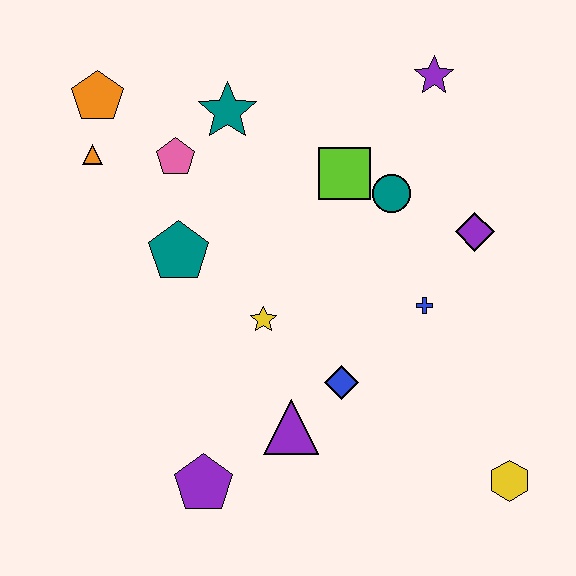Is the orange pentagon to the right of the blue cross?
No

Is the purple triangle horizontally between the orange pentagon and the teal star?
No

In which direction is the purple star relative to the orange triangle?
The purple star is to the right of the orange triangle.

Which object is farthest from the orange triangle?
The yellow hexagon is farthest from the orange triangle.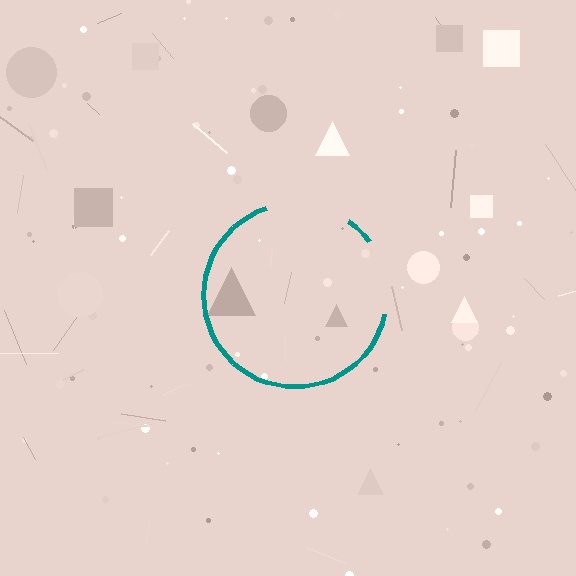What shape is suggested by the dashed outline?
The dashed outline suggests a circle.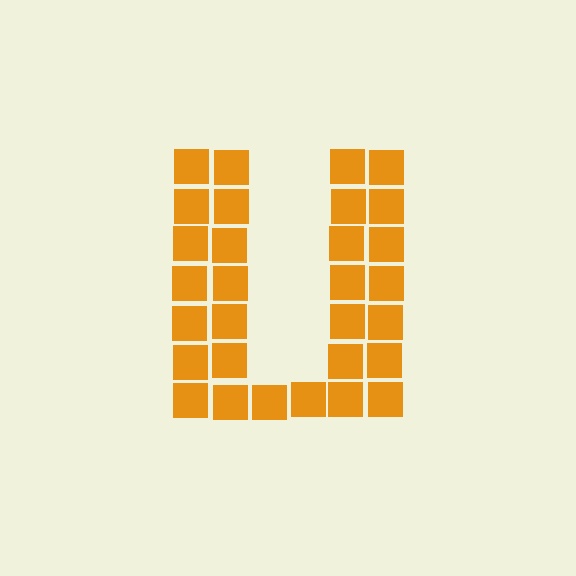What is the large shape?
The large shape is the letter U.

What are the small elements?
The small elements are squares.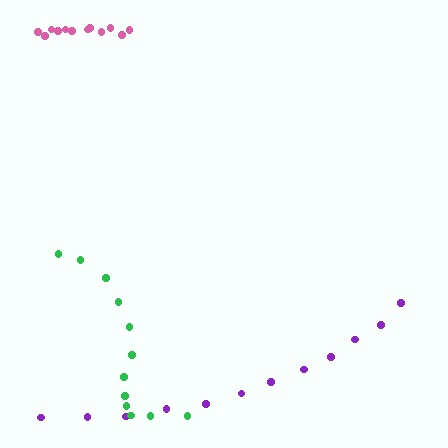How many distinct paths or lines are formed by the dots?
There are 3 distinct paths.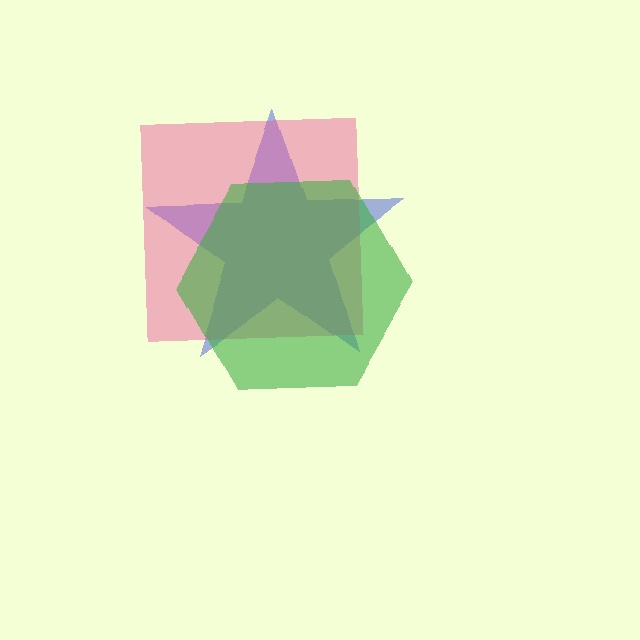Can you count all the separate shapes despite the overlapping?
Yes, there are 3 separate shapes.